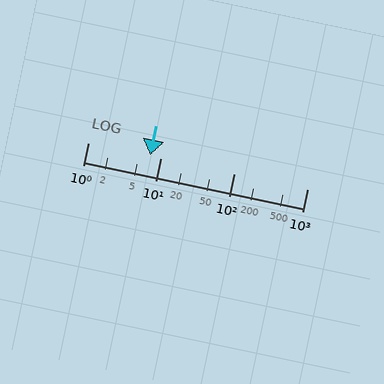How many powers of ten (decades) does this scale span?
The scale spans 3 decades, from 1 to 1000.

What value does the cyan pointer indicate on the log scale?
The pointer indicates approximately 7.1.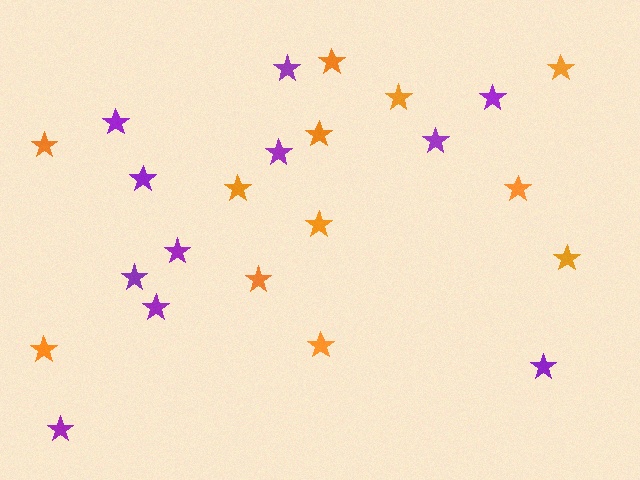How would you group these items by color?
There are 2 groups: one group of orange stars (12) and one group of purple stars (11).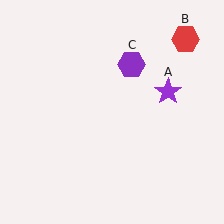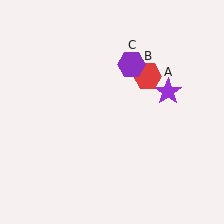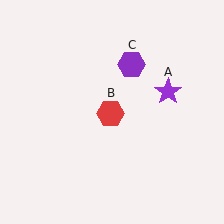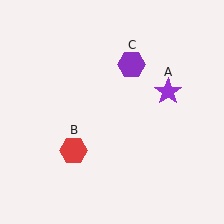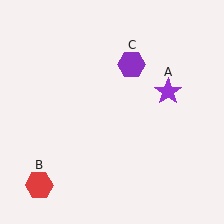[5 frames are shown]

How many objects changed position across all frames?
1 object changed position: red hexagon (object B).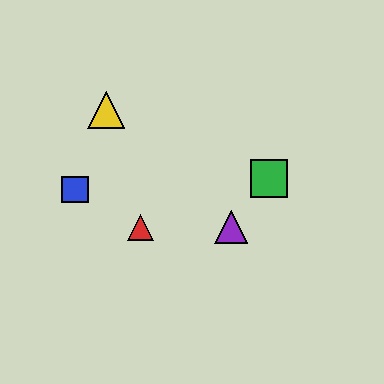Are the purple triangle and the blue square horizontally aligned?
No, the purple triangle is at y≈227 and the blue square is at y≈190.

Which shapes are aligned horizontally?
The red triangle, the purple triangle are aligned horizontally.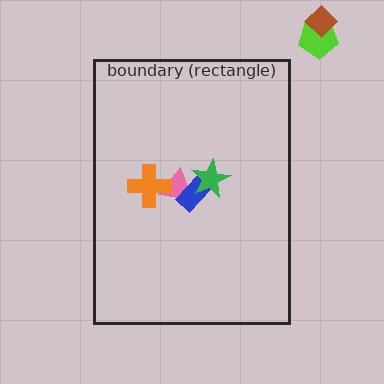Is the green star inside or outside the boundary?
Inside.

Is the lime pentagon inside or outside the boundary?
Outside.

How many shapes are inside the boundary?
4 inside, 2 outside.